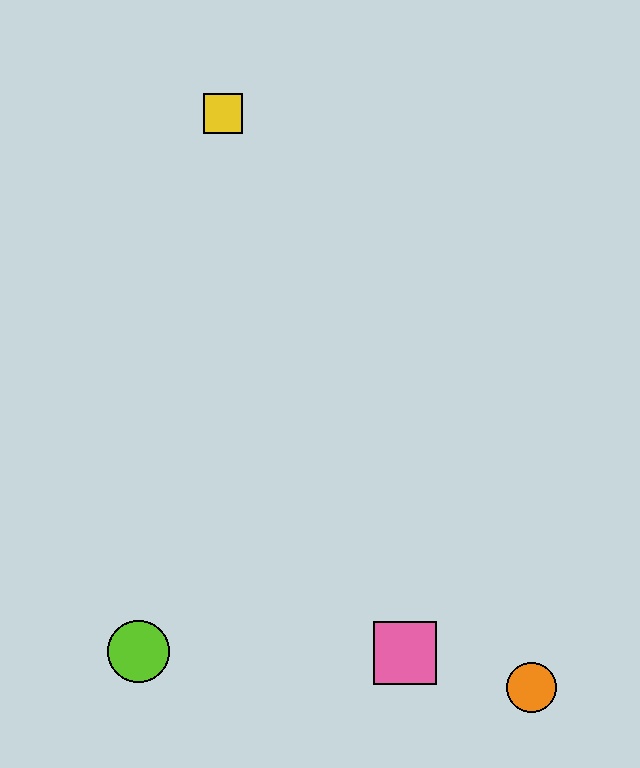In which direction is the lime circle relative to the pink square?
The lime circle is to the left of the pink square.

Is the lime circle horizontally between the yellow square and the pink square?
No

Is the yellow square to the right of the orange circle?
No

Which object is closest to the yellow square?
The lime circle is closest to the yellow square.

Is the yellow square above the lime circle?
Yes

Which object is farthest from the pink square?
The yellow square is farthest from the pink square.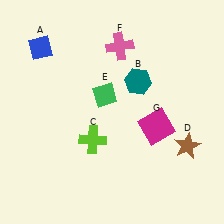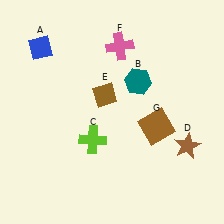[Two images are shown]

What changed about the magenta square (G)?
In Image 1, G is magenta. In Image 2, it changed to brown.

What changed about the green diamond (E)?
In Image 1, E is green. In Image 2, it changed to brown.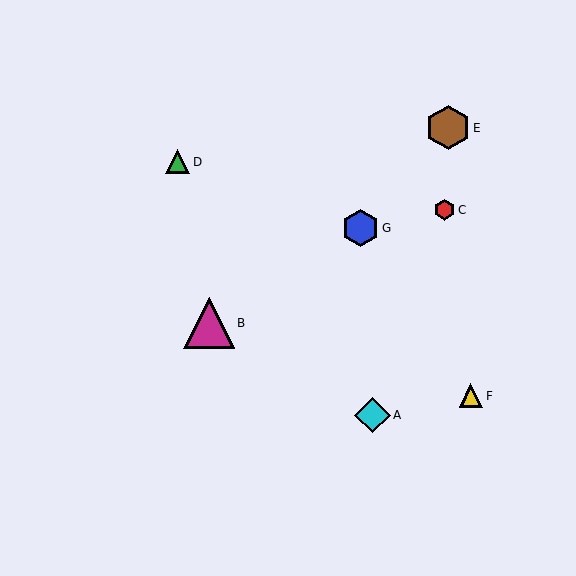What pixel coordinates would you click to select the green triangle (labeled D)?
Click at (178, 162) to select the green triangle D.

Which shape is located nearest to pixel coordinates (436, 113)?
The brown hexagon (labeled E) at (448, 128) is nearest to that location.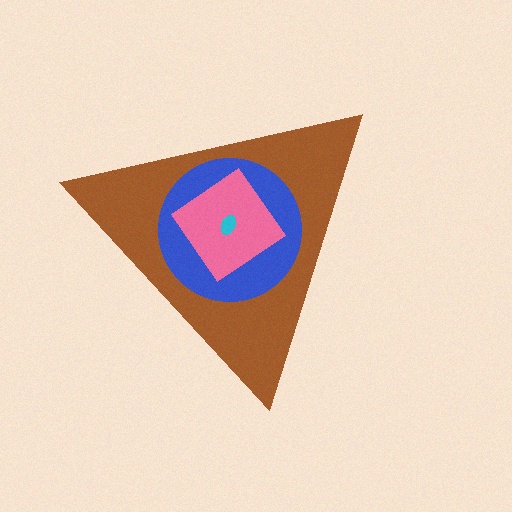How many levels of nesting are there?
4.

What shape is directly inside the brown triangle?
The blue circle.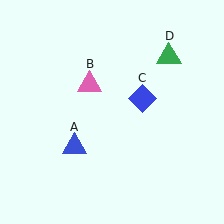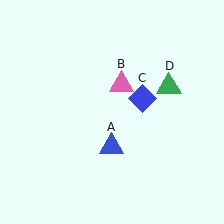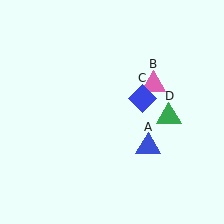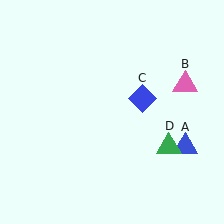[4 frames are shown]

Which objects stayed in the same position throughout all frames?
Blue diamond (object C) remained stationary.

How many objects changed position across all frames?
3 objects changed position: blue triangle (object A), pink triangle (object B), green triangle (object D).